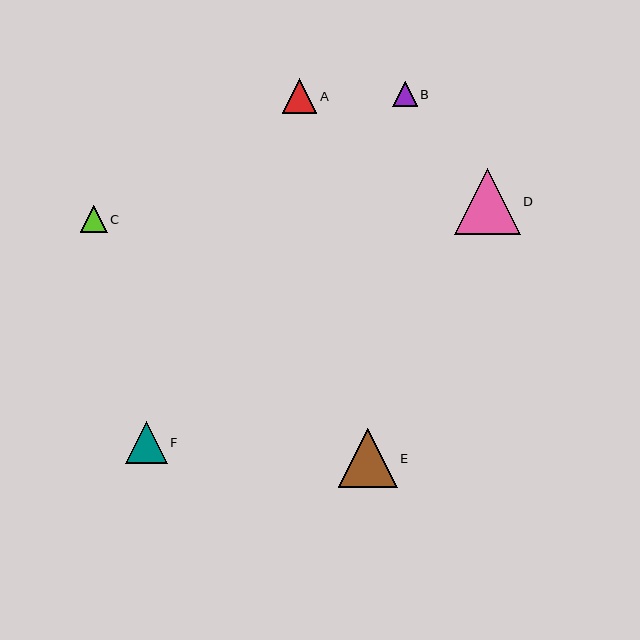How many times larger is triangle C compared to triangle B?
Triangle C is approximately 1.1 times the size of triangle B.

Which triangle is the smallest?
Triangle B is the smallest with a size of approximately 25 pixels.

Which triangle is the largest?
Triangle D is the largest with a size of approximately 66 pixels.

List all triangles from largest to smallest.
From largest to smallest: D, E, F, A, C, B.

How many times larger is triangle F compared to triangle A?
Triangle F is approximately 1.2 times the size of triangle A.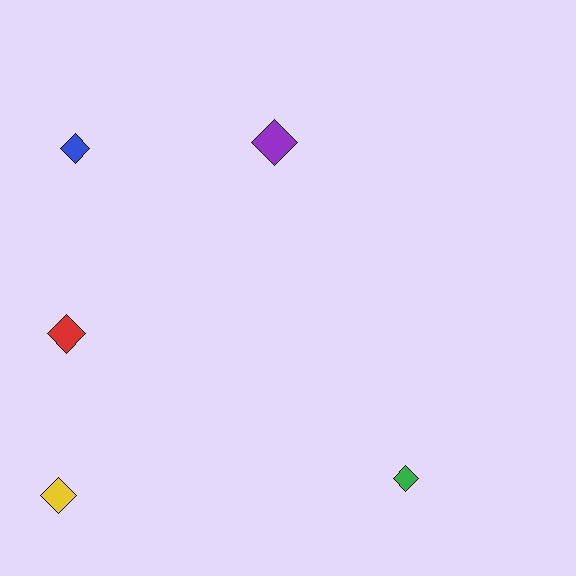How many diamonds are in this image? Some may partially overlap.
There are 5 diamonds.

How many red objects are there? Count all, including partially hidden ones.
There is 1 red object.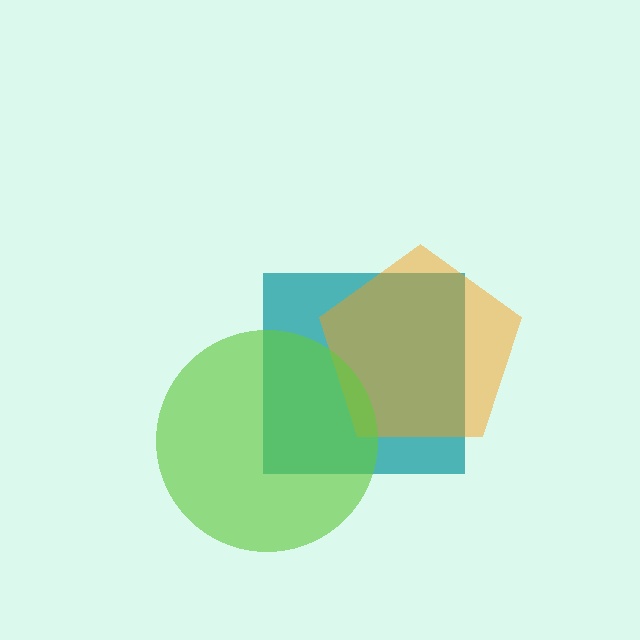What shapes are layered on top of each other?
The layered shapes are: a teal square, an orange pentagon, a lime circle.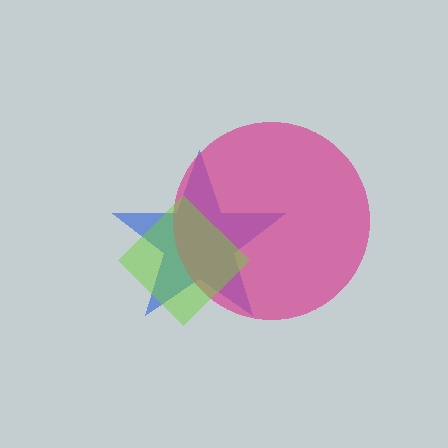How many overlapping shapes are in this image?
There are 3 overlapping shapes in the image.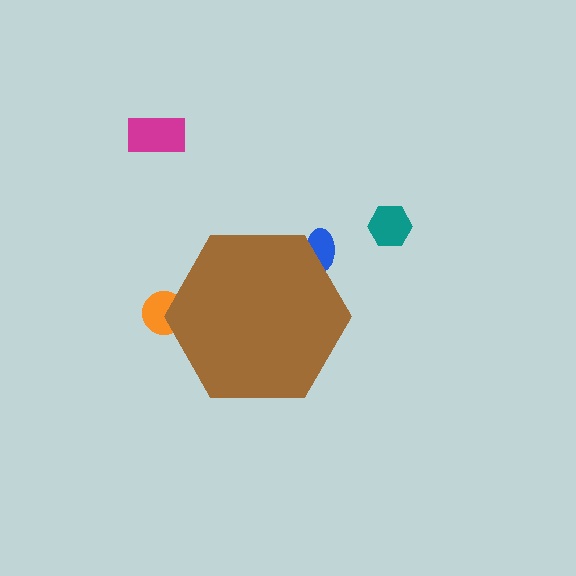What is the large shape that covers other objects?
A brown hexagon.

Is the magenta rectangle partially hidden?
No, the magenta rectangle is fully visible.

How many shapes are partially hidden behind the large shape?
2 shapes are partially hidden.